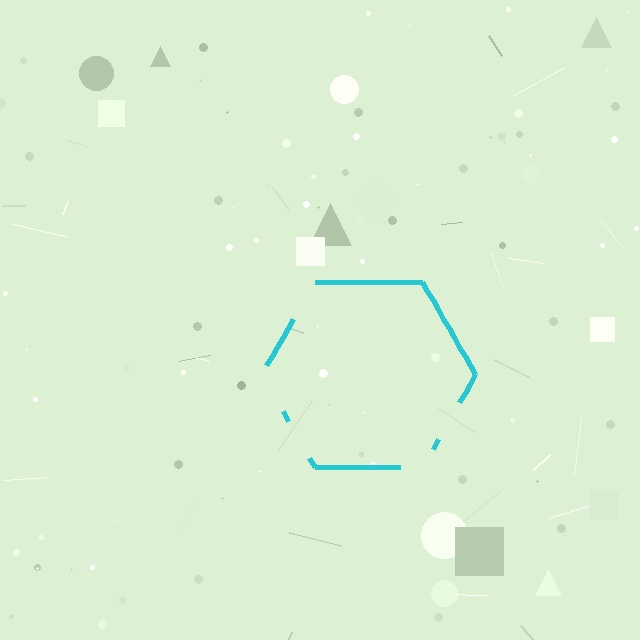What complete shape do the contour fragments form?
The contour fragments form a hexagon.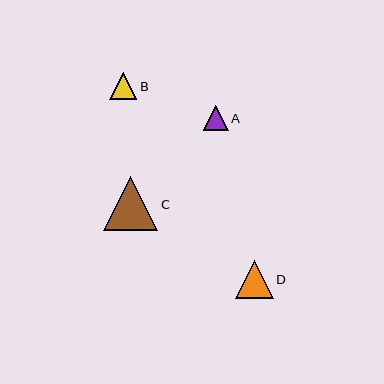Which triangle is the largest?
Triangle C is the largest with a size of approximately 54 pixels.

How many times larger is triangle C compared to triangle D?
Triangle C is approximately 1.4 times the size of triangle D.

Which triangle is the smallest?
Triangle A is the smallest with a size of approximately 25 pixels.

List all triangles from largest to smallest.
From largest to smallest: C, D, B, A.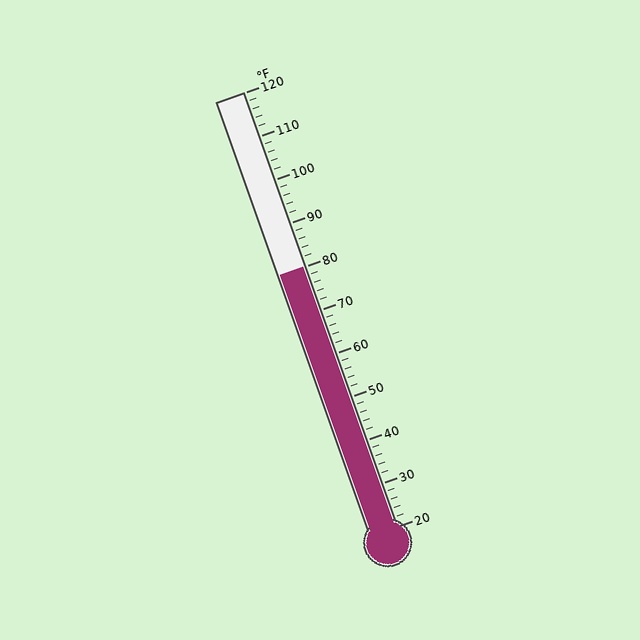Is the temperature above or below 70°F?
The temperature is above 70°F.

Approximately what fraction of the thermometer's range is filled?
The thermometer is filled to approximately 60% of its range.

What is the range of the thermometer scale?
The thermometer scale ranges from 20°F to 120°F.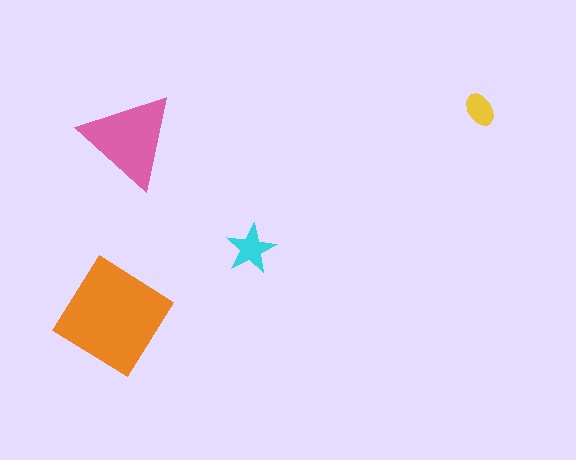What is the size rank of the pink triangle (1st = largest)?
2nd.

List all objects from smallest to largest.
The yellow ellipse, the cyan star, the pink triangle, the orange diamond.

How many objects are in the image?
There are 4 objects in the image.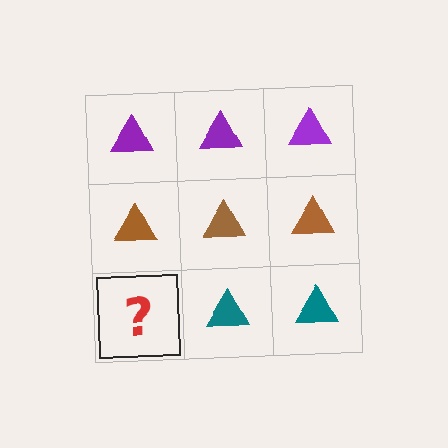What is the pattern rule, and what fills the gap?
The rule is that each row has a consistent color. The gap should be filled with a teal triangle.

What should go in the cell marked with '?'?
The missing cell should contain a teal triangle.